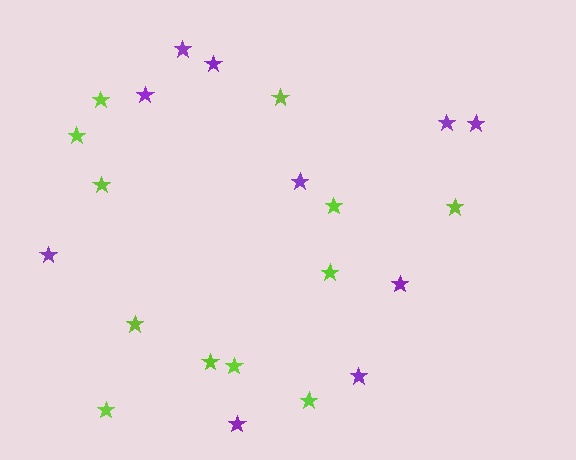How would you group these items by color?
There are 2 groups: one group of purple stars (10) and one group of lime stars (12).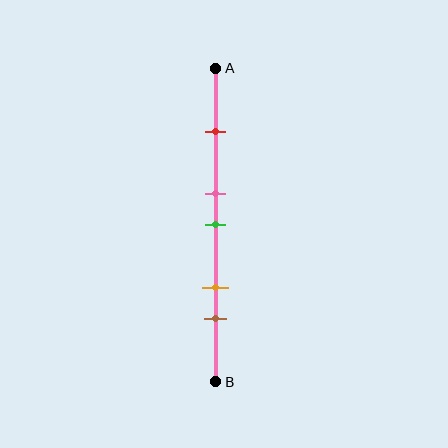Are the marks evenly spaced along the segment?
No, the marks are not evenly spaced.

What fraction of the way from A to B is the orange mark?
The orange mark is approximately 70% (0.7) of the way from A to B.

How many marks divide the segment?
There are 5 marks dividing the segment.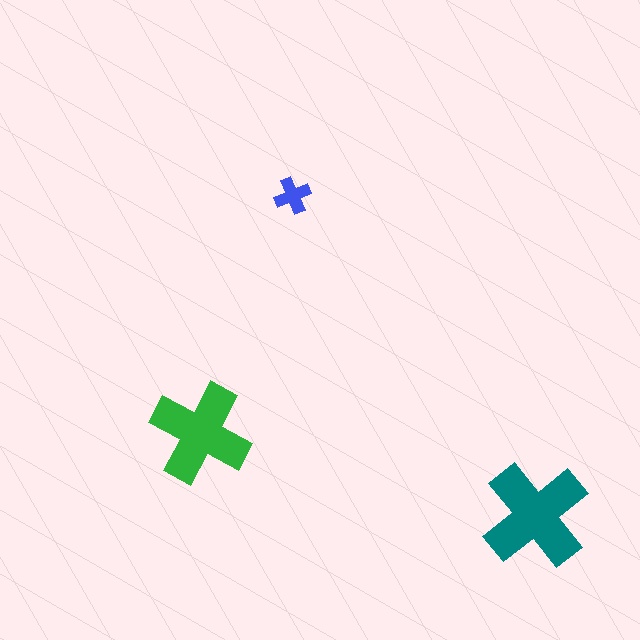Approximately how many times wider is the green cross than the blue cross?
About 3 times wider.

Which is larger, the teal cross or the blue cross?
The teal one.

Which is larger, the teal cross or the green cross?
The teal one.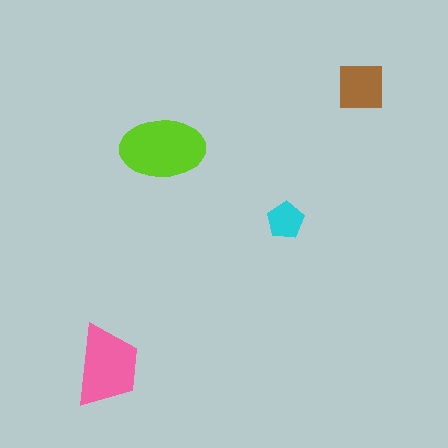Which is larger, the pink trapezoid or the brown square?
The pink trapezoid.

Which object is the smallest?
The cyan pentagon.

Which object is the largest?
The lime ellipse.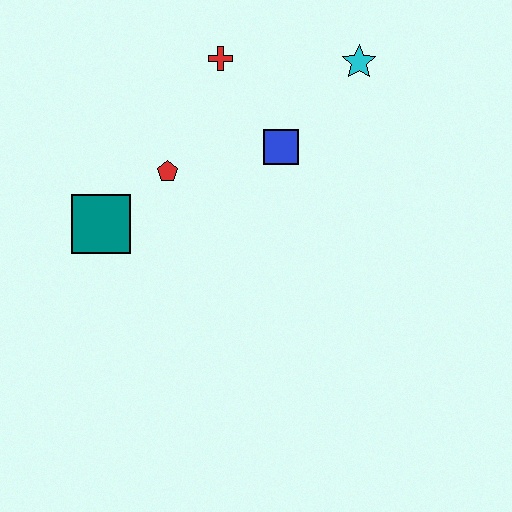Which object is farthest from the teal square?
The cyan star is farthest from the teal square.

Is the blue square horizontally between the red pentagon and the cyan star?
Yes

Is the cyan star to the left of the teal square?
No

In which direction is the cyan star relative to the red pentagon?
The cyan star is to the right of the red pentagon.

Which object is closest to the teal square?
The red pentagon is closest to the teal square.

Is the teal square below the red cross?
Yes